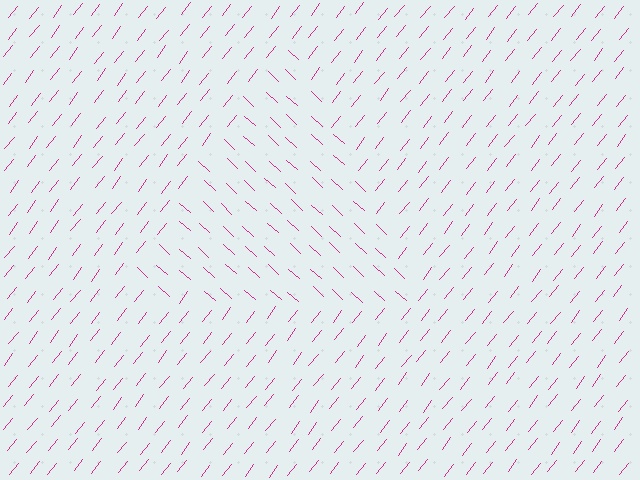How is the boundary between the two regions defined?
The boundary is defined purely by a change in line orientation (approximately 85 degrees difference). All lines are the same color and thickness.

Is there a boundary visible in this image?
Yes, there is a texture boundary formed by a change in line orientation.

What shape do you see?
I see a triangle.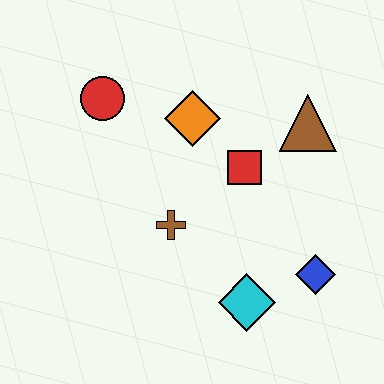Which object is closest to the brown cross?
The red square is closest to the brown cross.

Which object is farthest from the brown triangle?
The red circle is farthest from the brown triangle.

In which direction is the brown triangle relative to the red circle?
The brown triangle is to the right of the red circle.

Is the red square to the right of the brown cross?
Yes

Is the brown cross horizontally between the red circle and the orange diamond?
Yes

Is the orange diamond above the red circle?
No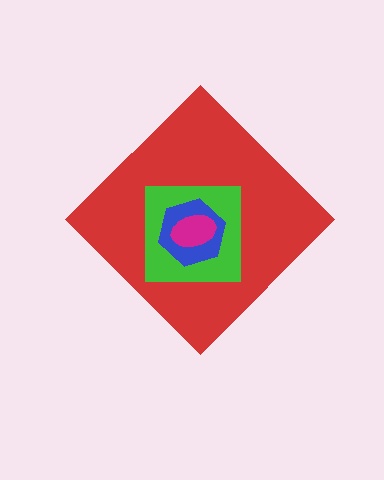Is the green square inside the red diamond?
Yes.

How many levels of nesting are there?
4.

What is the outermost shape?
The red diamond.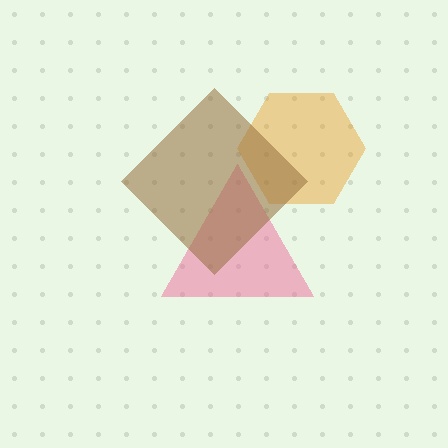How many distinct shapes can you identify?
There are 3 distinct shapes: a pink triangle, an orange hexagon, a brown diamond.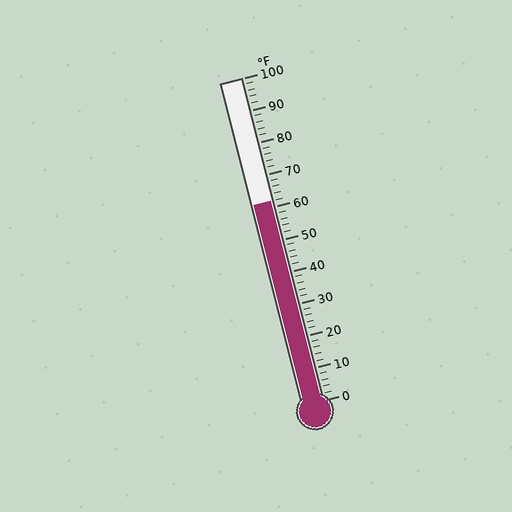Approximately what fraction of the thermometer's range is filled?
The thermometer is filled to approximately 60% of its range.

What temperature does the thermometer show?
The thermometer shows approximately 62°F.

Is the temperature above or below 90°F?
The temperature is below 90°F.